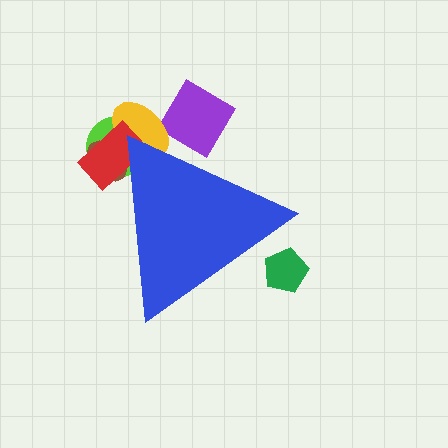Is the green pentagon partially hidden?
Yes, the green pentagon is partially hidden behind the blue triangle.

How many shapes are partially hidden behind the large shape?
6 shapes are partially hidden.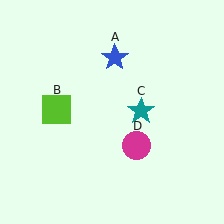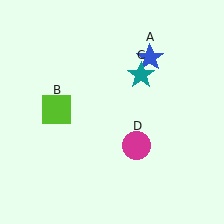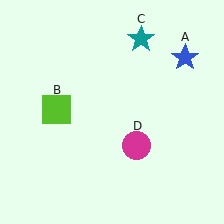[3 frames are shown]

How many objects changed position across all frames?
2 objects changed position: blue star (object A), teal star (object C).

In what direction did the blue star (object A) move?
The blue star (object A) moved right.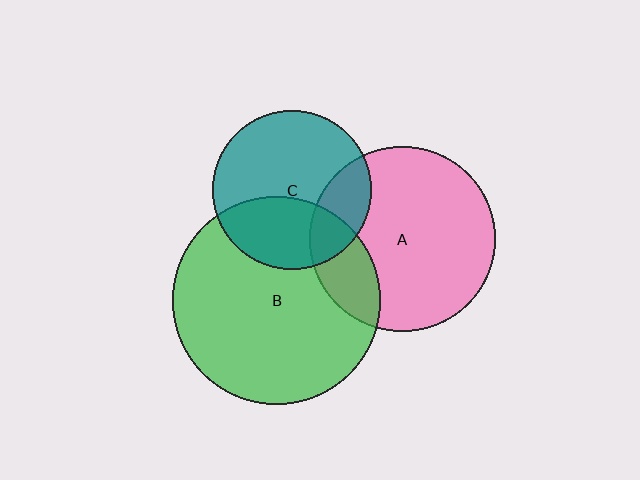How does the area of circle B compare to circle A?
Approximately 1.3 times.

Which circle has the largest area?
Circle B (green).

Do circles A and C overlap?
Yes.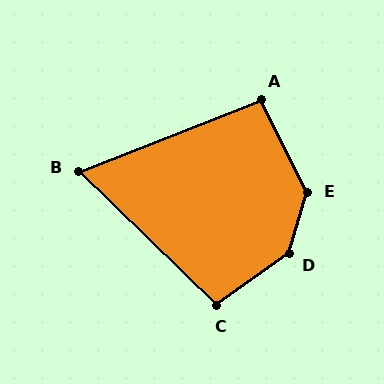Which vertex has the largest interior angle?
D, at approximately 141 degrees.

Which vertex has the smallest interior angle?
B, at approximately 66 degrees.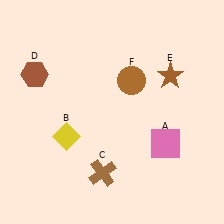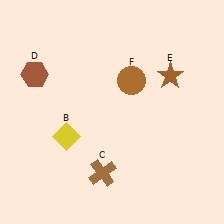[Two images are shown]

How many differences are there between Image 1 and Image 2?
There is 1 difference between the two images.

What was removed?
The pink square (A) was removed in Image 2.